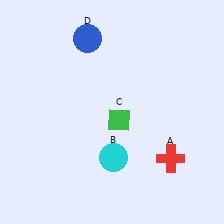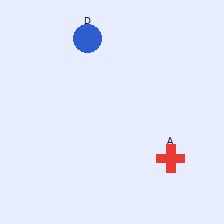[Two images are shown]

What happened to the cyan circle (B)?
The cyan circle (B) was removed in Image 2. It was in the bottom-right area of Image 1.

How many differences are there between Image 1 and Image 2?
There are 2 differences between the two images.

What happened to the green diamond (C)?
The green diamond (C) was removed in Image 2. It was in the bottom-right area of Image 1.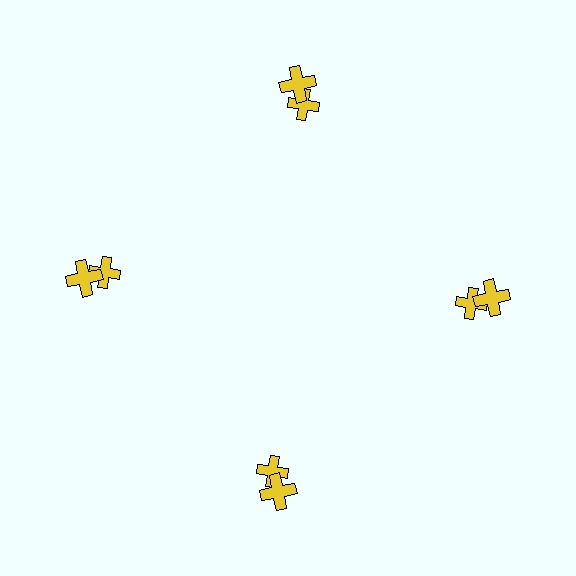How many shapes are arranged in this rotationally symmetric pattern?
There are 8 shapes, arranged in 4 groups of 2.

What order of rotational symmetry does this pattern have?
This pattern has 4-fold rotational symmetry.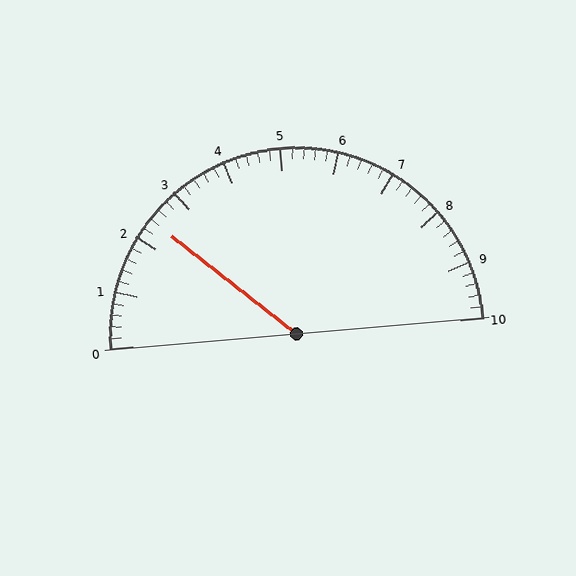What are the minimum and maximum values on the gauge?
The gauge ranges from 0 to 10.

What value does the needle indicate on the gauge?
The needle indicates approximately 2.4.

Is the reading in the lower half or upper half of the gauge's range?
The reading is in the lower half of the range (0 to 10).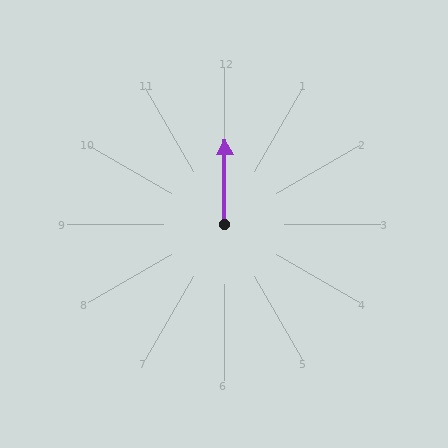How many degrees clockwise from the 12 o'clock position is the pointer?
Approximately 1 degrees.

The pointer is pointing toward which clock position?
Roughly 12 o'clock.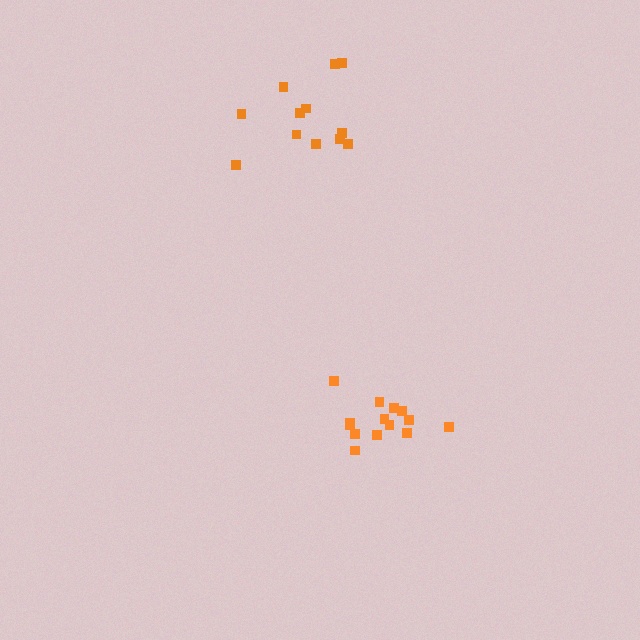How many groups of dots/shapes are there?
There are 2 groups.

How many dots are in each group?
Group 1: 12 dots, Group 2: 14 dots (26 total).